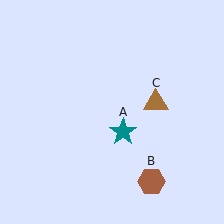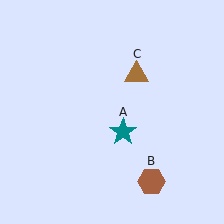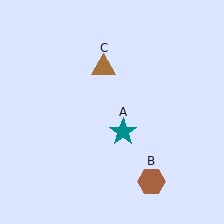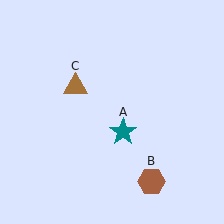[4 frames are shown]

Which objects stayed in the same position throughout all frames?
Teal star (object A) and brown hexagon (object B) remained stationary.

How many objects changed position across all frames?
1 object changed position: brown triangle (object C).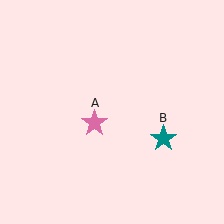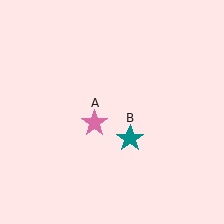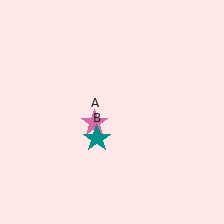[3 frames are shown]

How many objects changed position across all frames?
1 object changed position: teal star (object B).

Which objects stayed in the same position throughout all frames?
Pink star (object A) remained stationary.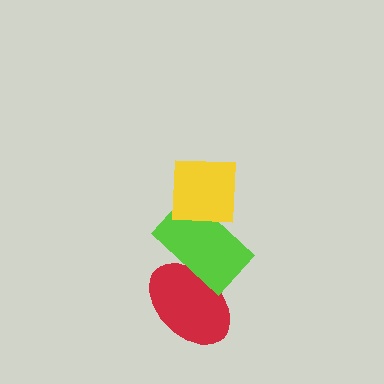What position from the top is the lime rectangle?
The lime rectangle is 2nd from the top.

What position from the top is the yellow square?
The yellow square is 1st from the top.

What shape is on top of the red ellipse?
The lime rectangle is on top of the red ellipse.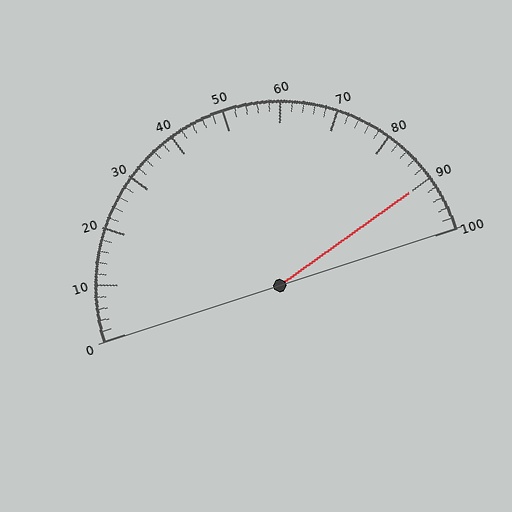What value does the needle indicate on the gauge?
The needle indicates approximately 90.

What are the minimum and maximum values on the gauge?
The gauge ranges from 0 to 100.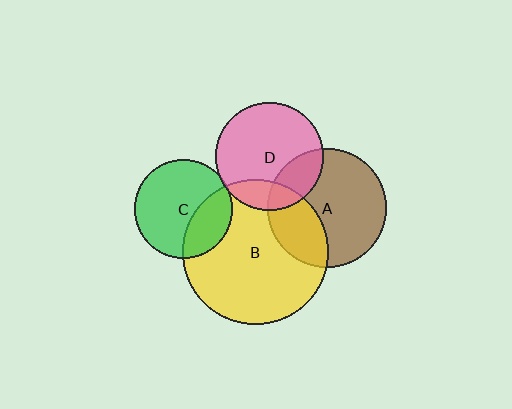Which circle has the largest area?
Circle B (yellow).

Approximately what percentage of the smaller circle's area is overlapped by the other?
Approximately 20%.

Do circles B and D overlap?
Yes.